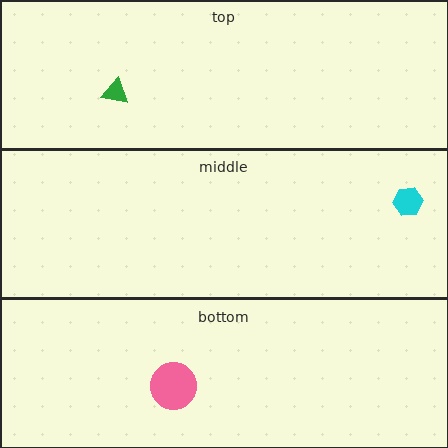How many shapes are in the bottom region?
1.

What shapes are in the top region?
The green triangle.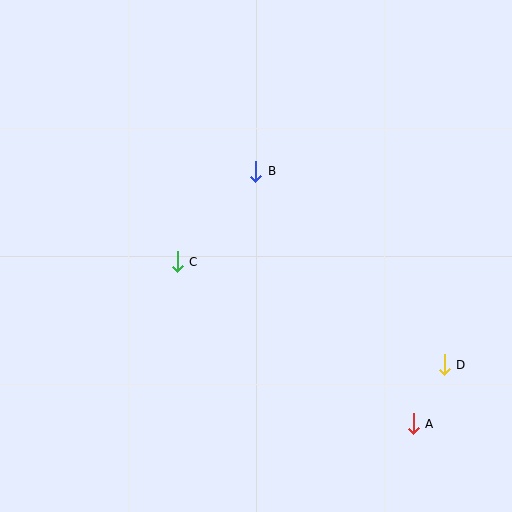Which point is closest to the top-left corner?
Point B is closest to the top-left corner.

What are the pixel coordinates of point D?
Point D is at (444, 365).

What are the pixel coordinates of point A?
Point A is at (413, 424).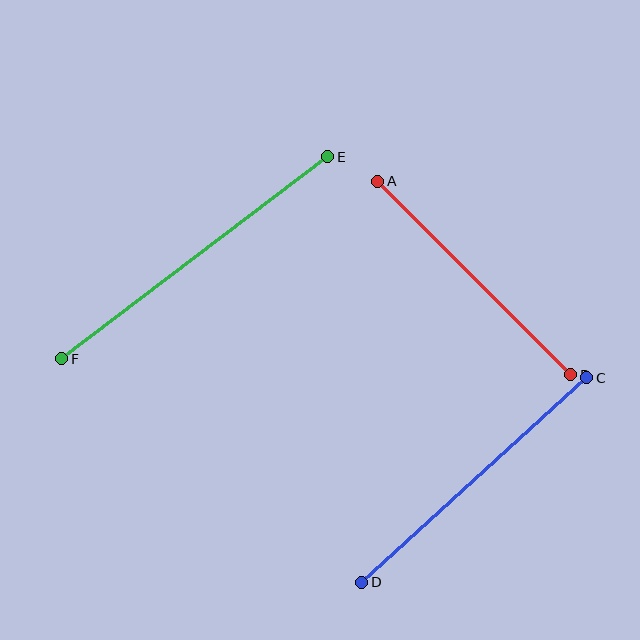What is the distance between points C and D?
The distance is approximately 304 pixels.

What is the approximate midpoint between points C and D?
The midpoint is at approximately (474, 480) pixels.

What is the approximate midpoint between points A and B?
The midpoint is at approximately (474, 278) pixels.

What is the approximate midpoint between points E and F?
The midpoint is at approximately (195, 258) pixels.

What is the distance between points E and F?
The distance is approximately 334 pixels.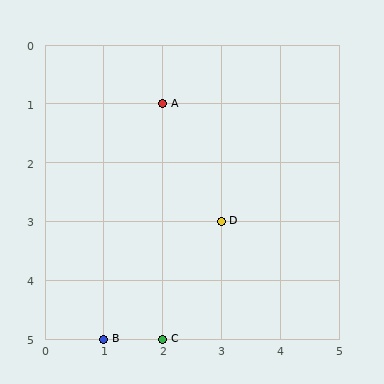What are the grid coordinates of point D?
Point D is at grid coordinates (3, 3).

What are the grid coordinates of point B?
Point B is at grid coordinates (1, 5).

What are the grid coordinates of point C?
Point C is at grid coordinates (2, 5).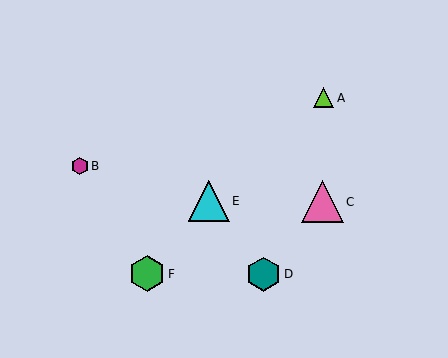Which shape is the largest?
The pink triangle (labeled C) is the largest.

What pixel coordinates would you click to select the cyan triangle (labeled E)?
Click at (209, 201) to select the cyan triangle E.